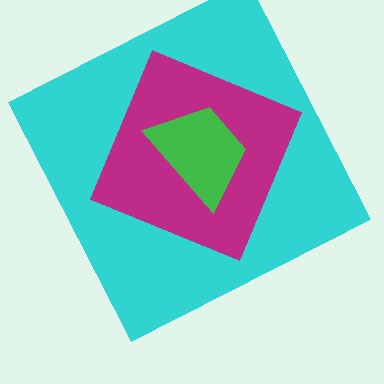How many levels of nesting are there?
3.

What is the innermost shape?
The green trapezoid.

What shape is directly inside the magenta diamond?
The green trapezoid.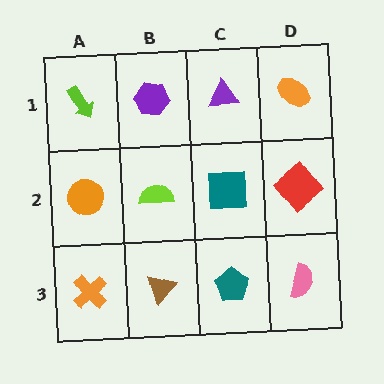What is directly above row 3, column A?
An orange circle.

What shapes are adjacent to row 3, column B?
A lime semicircle (row 2, column B), an orange cross (row 3, column A), a teal pentagon (row 3, column C).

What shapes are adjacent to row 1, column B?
A lime semicircle (row 2, column B), a lime arrow (row 1, column A), a purple triangle (row 1, column C).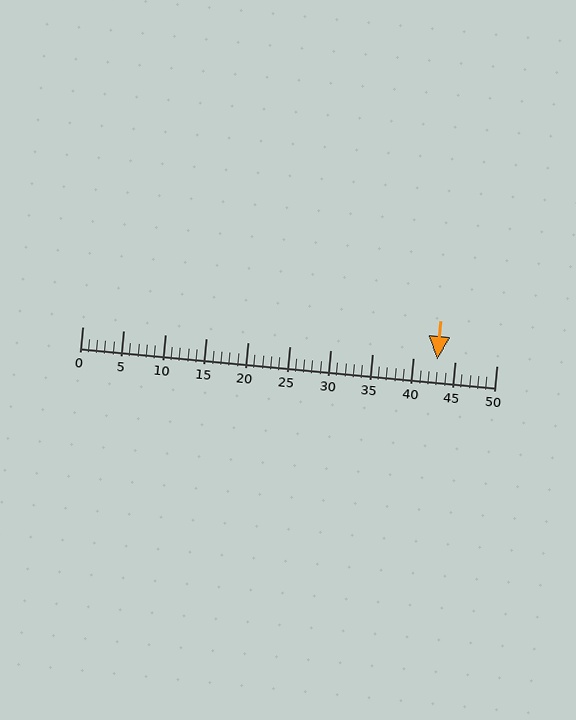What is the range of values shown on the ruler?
The ruler shows values from 0 to 50.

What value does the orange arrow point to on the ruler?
The orange arrow points to approximately 43.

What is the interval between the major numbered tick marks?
The major tick marks are spaced 5 units apart.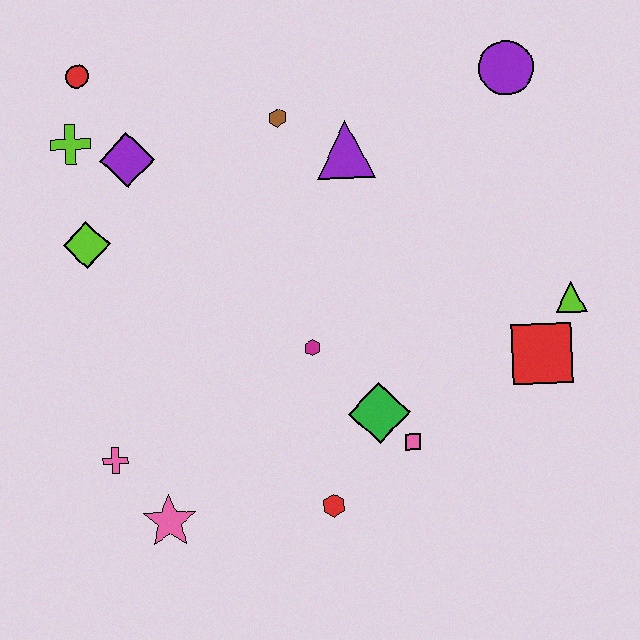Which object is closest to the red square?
The lime triangle is closest to the red square.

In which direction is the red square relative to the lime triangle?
The red square is below the lime triangle.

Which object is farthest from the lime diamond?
The lime triangle is farthest from the lime diamond.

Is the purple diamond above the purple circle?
No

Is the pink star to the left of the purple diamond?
No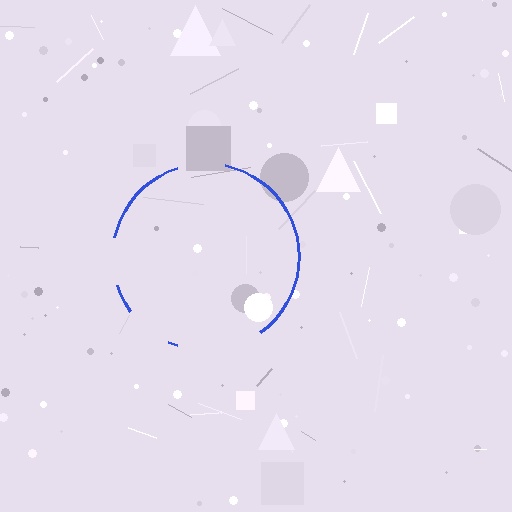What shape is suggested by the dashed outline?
The dashed outline suggests a circle.